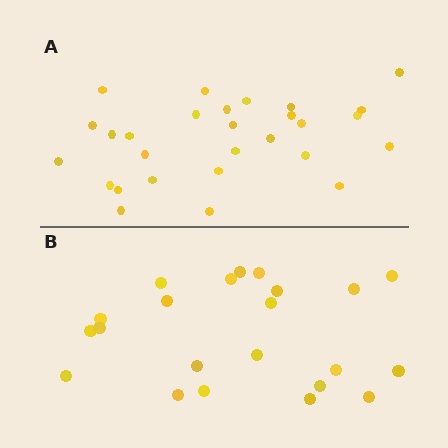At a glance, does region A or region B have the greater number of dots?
Region A (the top region) has more dots.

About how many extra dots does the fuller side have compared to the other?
Region A has about 6 more dots than region B.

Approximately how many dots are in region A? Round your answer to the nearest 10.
About 30 dots. (The exact count is 28, which rounds to 30.)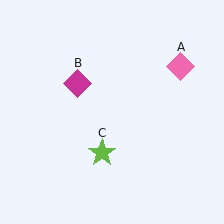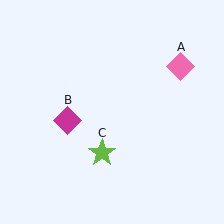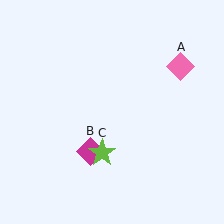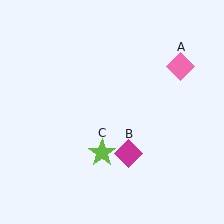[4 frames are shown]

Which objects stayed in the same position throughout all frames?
Pink diamond (object A) and lime star (object C) remained stationary.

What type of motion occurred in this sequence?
The magenta diamond (object B) rotated counterclockwise around the center of the scene.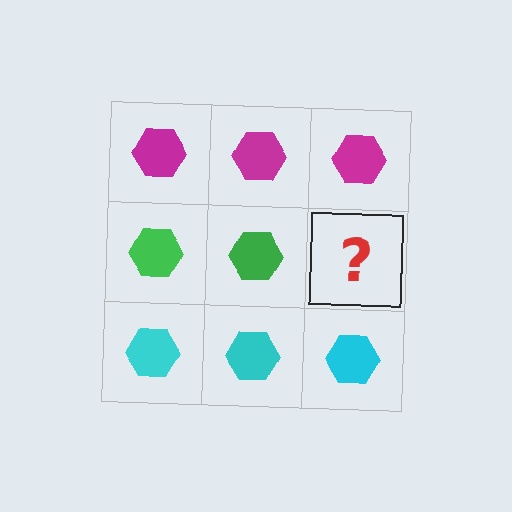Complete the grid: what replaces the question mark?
The question mark should be replaced with a green hexagon.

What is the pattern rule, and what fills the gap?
The rule is that each row has a consistent color. The gap should be filled with a green hexagon.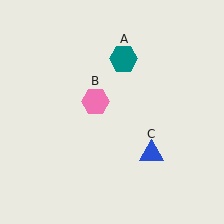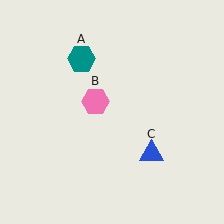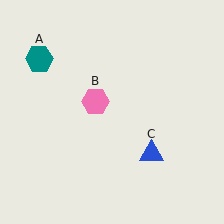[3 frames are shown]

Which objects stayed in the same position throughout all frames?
Pink hexagon (object B) and blue triangle (object C) remained stationary.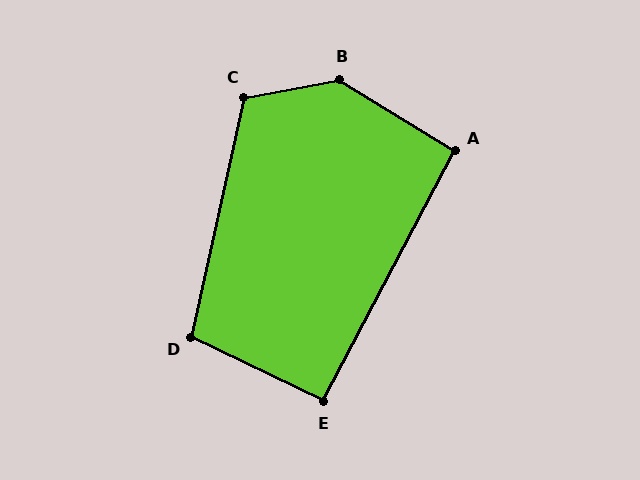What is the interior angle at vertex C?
Approximately 113 degrees (obtuse).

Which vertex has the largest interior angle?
B, at approximately 138 degrees.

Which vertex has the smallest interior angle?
E, at approximately 92 degrees.